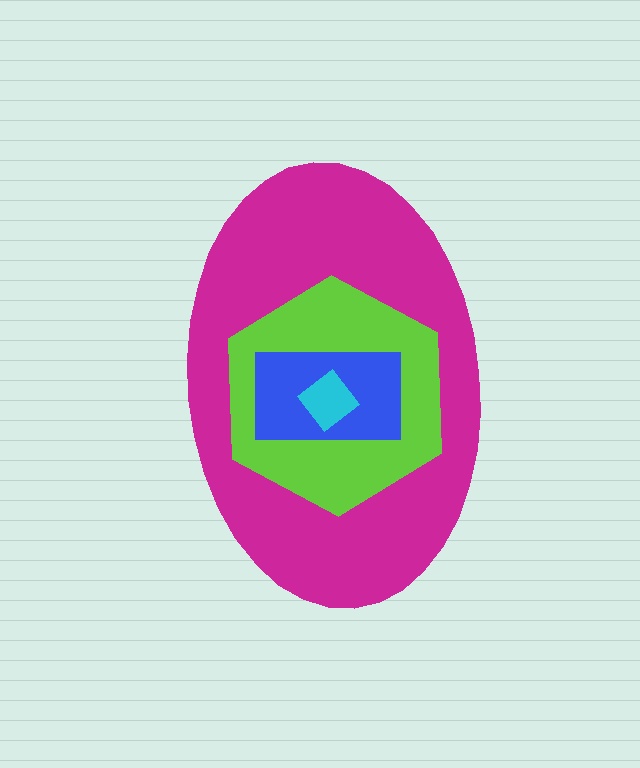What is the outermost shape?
The magenta ellipse.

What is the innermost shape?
The cyan diamond.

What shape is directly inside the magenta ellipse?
The lime hexagon.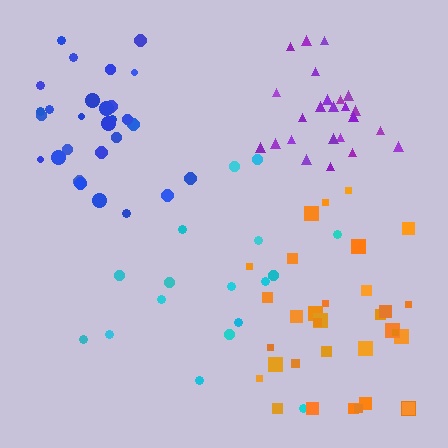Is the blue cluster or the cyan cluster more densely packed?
Blue.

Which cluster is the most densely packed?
Purple.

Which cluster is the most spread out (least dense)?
Cyan.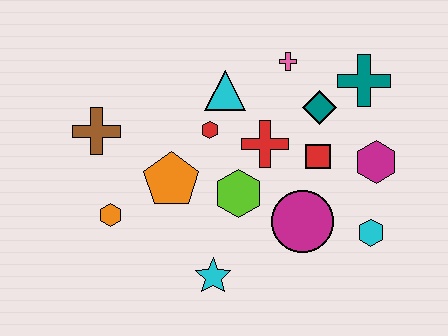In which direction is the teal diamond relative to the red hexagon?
The teal diamond is to the right of the red hexagon.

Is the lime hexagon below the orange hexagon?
No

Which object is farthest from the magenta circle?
The brown cross is farthest from the magenta circle.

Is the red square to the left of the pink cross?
No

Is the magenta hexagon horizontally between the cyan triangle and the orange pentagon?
No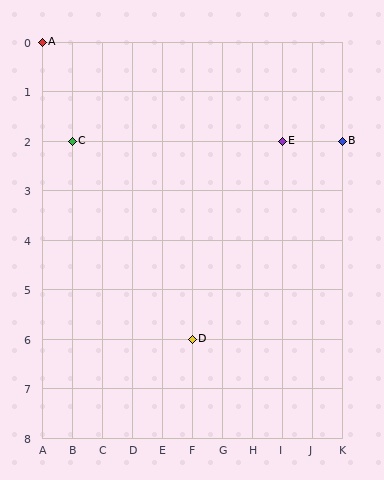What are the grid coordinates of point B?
Point B is at grid coordinates (K, 2).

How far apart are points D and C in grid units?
Points D and C are 4 columns and 4 rows apart (about 5.7 grid units diagonally).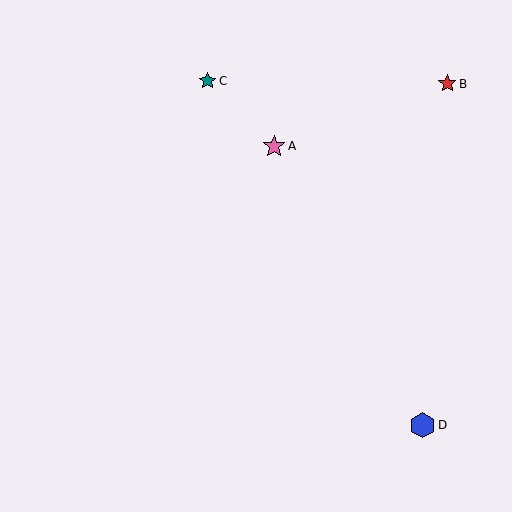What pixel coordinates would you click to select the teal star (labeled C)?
Click at (207, 81) to select the teal star C.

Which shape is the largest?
The blue hexagon (labeled D) is the largest.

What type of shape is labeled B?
Shape B is a red star.